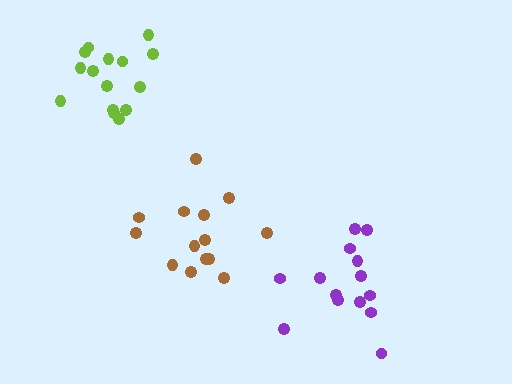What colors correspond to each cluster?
The clusters are colored: purple, lime, brown.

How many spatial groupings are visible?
There are 3 spatial groupings.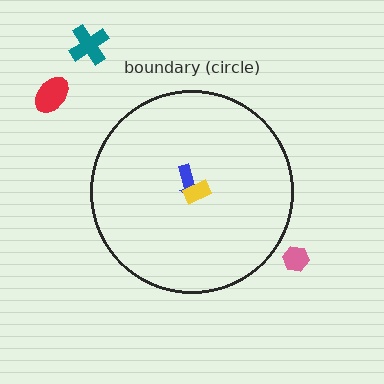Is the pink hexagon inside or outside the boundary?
Outside.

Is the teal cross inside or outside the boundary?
Outside.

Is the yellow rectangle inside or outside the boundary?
Inside.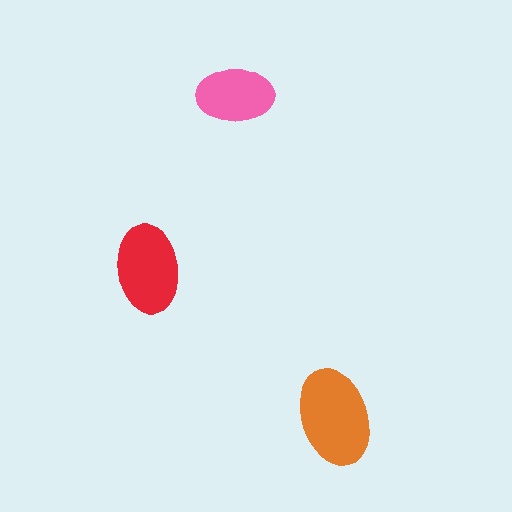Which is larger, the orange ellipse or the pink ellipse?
The orange one.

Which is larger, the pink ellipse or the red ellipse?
The red one.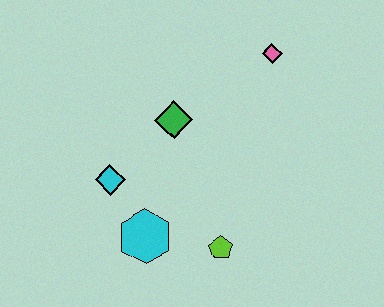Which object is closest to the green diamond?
The cyan diamond is closest to the green diamond.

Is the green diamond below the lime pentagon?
No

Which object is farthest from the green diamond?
The lime pentagon is farthest from the green diamond.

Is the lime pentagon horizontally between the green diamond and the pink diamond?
Yes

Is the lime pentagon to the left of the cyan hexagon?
No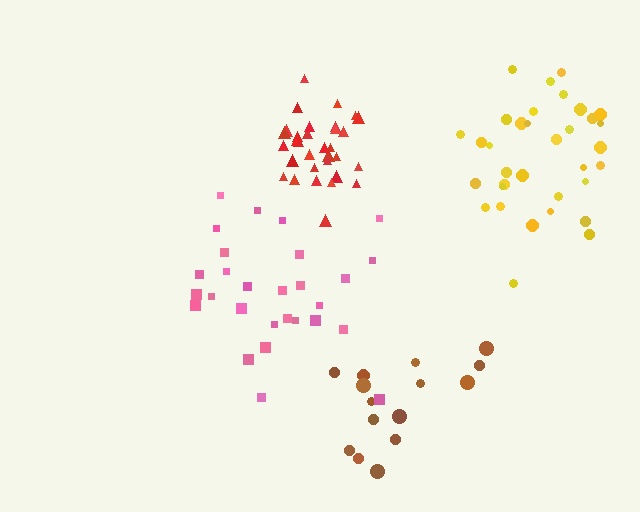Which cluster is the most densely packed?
Red.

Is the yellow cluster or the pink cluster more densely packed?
Yellow.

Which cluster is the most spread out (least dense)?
Brown.